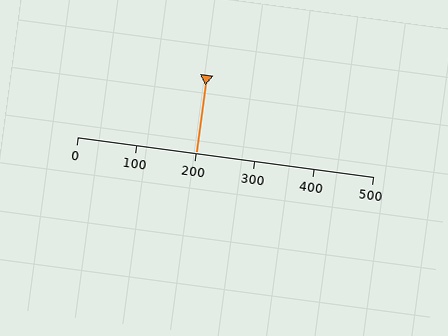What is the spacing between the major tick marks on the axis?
The major ticks are spaced 100 apart.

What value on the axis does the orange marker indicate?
The marker indicates approximately 200.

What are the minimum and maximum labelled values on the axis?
The axis runs from 0 to 500.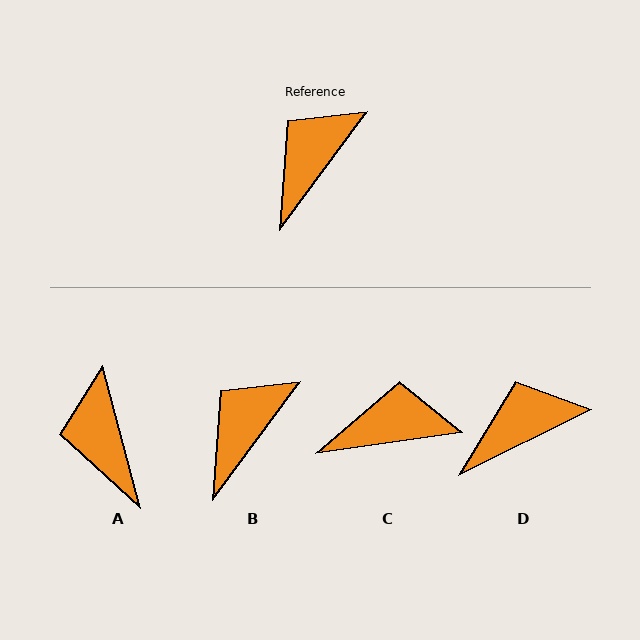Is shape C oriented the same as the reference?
No, it is off by about 46 degrees.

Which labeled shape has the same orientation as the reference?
B.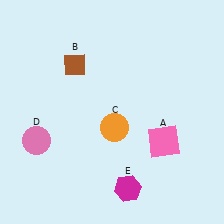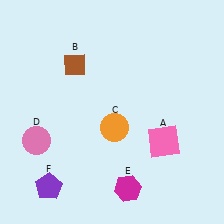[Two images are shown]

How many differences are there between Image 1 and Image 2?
There is 1 difference between the two images.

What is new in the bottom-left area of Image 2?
A purple pentagon (F) was added in the bottom-left area of Image 2.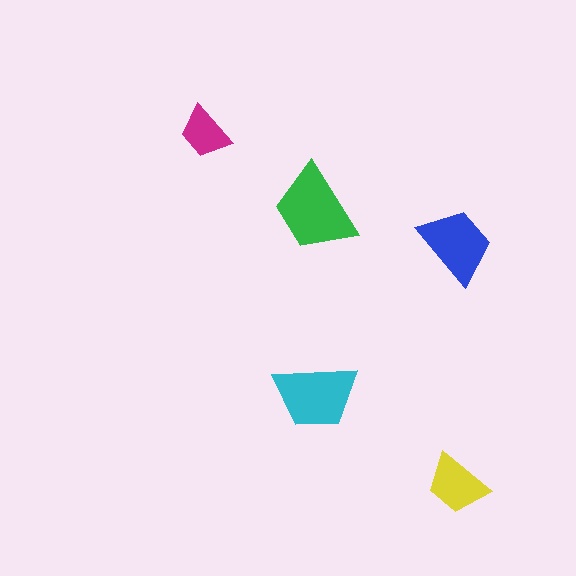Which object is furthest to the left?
The magenta trapezoid is leftmost.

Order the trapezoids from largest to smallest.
the green one, the cyan one, the blue one, the yellow one, the magenta one.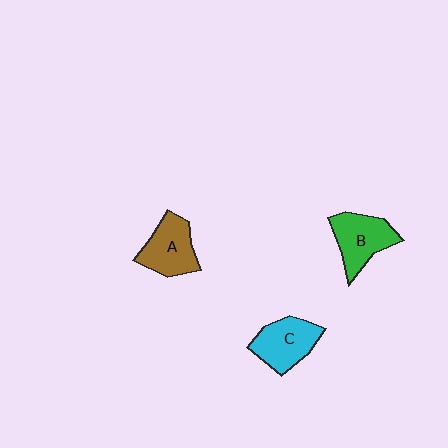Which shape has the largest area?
Shape B (green).